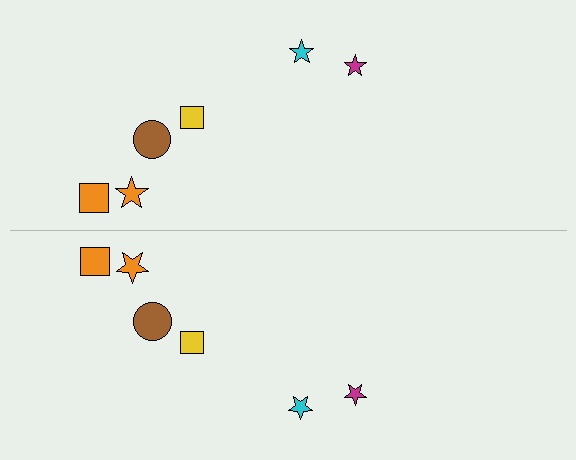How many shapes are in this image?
There are 12 shapes in this image.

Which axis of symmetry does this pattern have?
The pattern has a horizontal axis of symmetry running through the center of the image.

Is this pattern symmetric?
Yes, this pattern has bilateral (reflection) symmetry.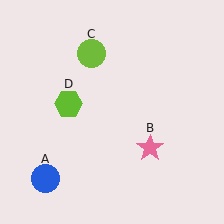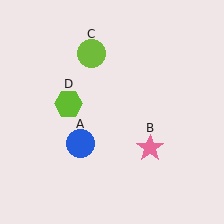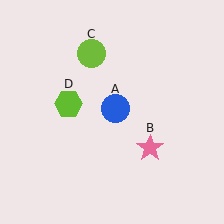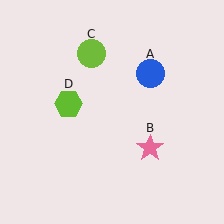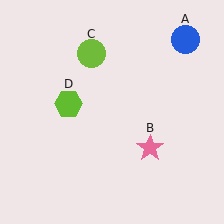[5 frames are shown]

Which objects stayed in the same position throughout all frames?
Pink star (object B) and lime circle (object C) and lime hexagon (object D) remained stationary.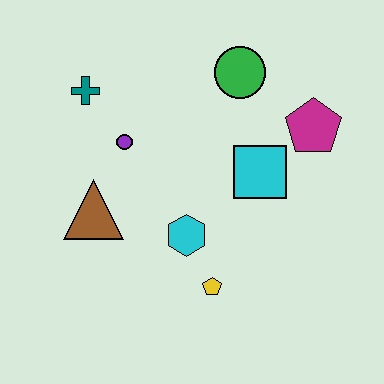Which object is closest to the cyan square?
The magenta pentagon is closest to the cyan square.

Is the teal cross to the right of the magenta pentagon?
No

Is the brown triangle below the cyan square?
Yes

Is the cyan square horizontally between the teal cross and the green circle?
No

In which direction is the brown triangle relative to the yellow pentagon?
The brown triangle is to the left of the yellow pentagon.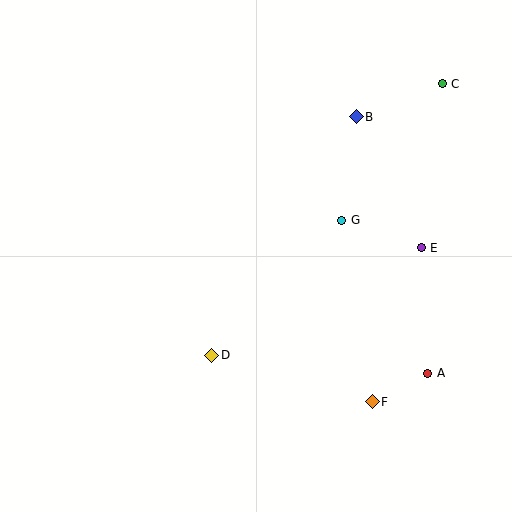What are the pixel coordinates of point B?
Point B is at (356, 117).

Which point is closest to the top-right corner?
Point C is closest to the top-right corner.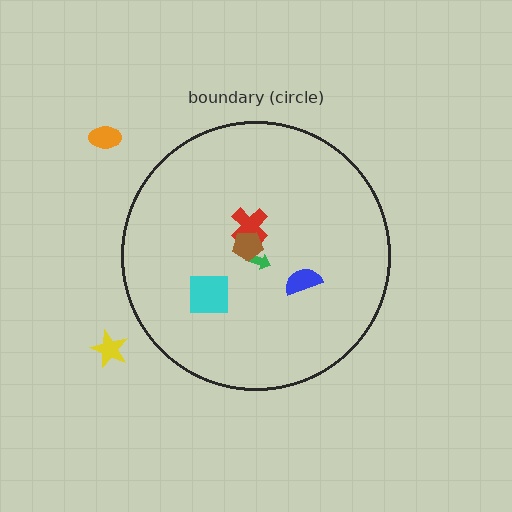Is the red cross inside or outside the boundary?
Inside.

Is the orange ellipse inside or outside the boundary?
Outside.